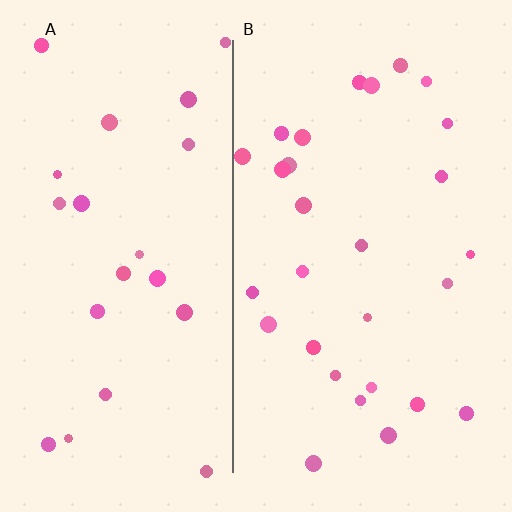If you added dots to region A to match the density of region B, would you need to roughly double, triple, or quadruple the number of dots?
Approximately double.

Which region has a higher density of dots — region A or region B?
B (the right).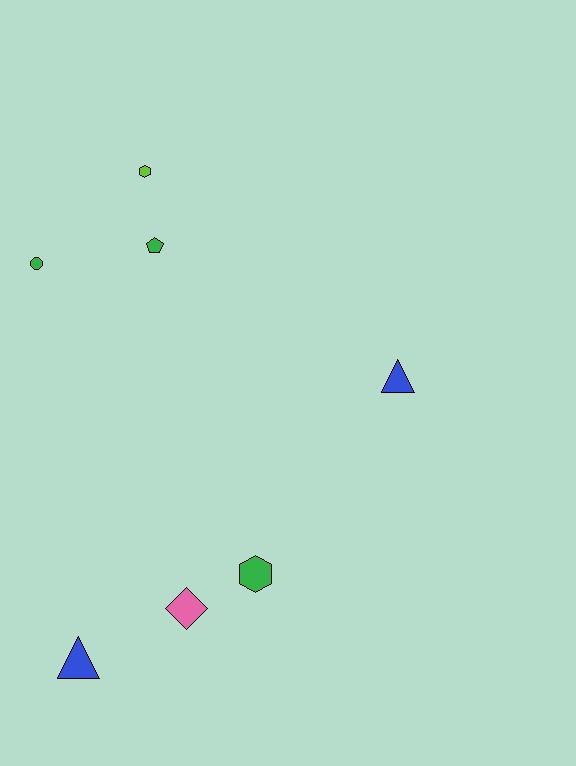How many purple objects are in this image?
There are no purple objects.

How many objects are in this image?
There are 7 objects.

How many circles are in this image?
There is 1 circle.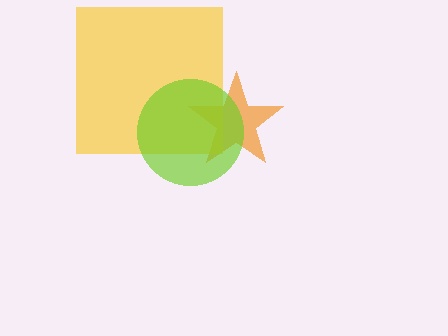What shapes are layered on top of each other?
The layered shapes are: an orange star, a yellow square, a lime circle.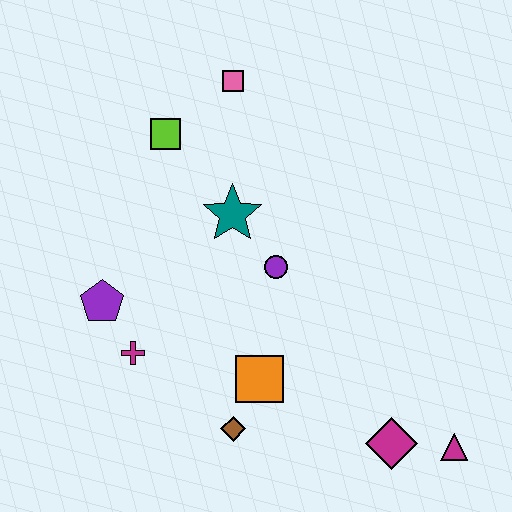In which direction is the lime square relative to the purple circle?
The lime square is above the purple circle.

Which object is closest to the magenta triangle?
The magenta diamond is closest to the magenta triangle.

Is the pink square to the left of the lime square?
No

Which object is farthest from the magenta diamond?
The pink square is farthest from the magenta diamond.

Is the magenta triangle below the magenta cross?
Yes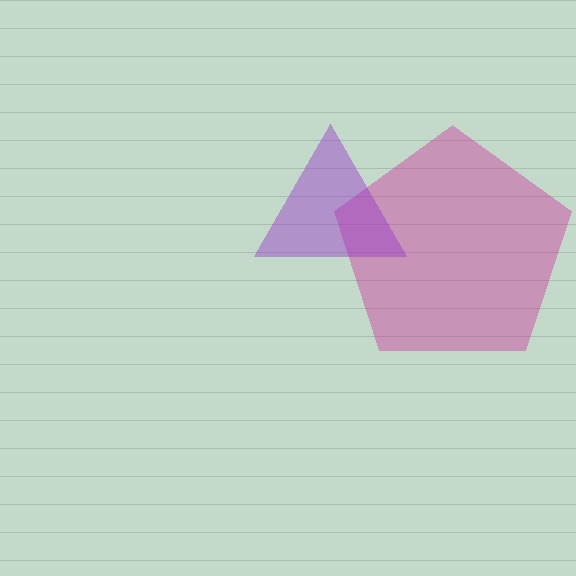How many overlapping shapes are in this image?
There are 2 overlapping shapes in the image.